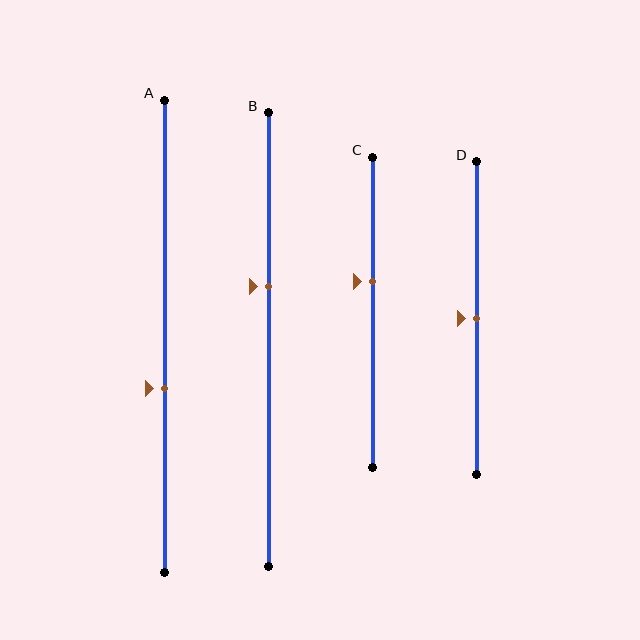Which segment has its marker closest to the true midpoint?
Segment D has its marker closest to the true midpoint.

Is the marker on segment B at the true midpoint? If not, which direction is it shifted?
No, the marker on segment B is shifted upward by about 12% of the segment length.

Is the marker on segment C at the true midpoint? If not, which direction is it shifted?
No, the marker on segment C is shifted upward by about 10% of the segment length.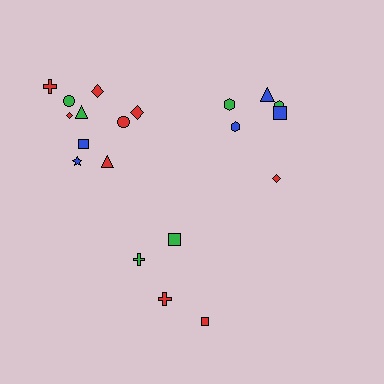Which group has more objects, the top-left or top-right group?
The top-left group.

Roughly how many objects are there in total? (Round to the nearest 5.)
Roughly 20 objects in total.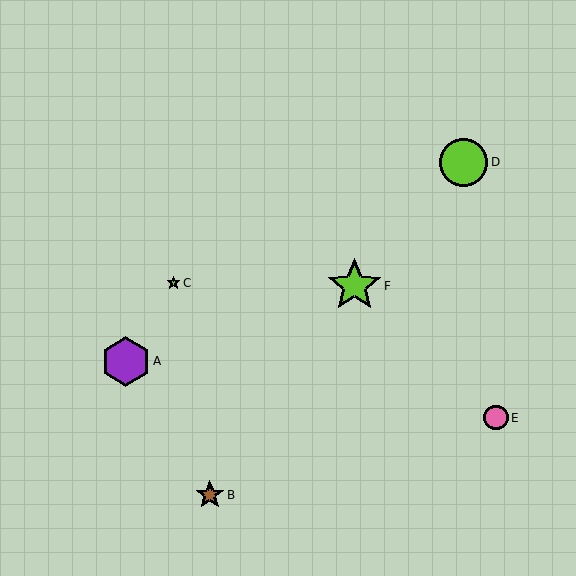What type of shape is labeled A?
Shape A is a purple hexagon.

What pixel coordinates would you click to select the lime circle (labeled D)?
Click at (464, 162) to select the lime circle D.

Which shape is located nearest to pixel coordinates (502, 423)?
The pink circle (labeled E) at (496, 418) is nearest to that location.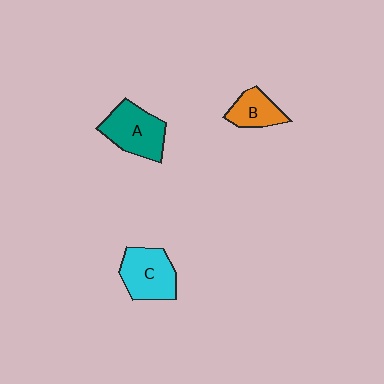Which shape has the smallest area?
Shape B (orange).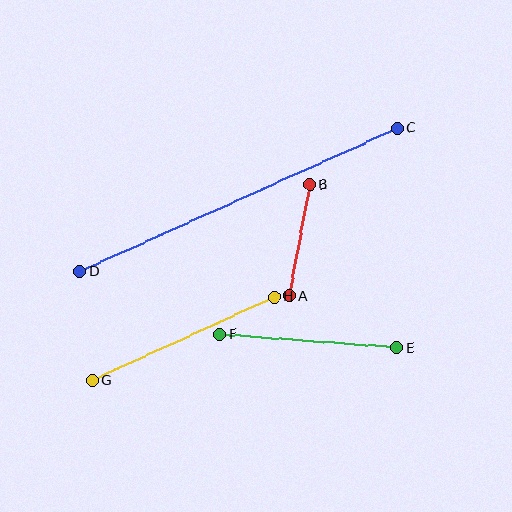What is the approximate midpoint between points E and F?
The midpoint is at approximately (308, 341) pixels.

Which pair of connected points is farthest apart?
Points C and D are farthest apart.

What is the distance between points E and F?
The distance is approximately 178 pixels.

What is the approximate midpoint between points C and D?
The midpoint is at approximately (239, 200) pixels.